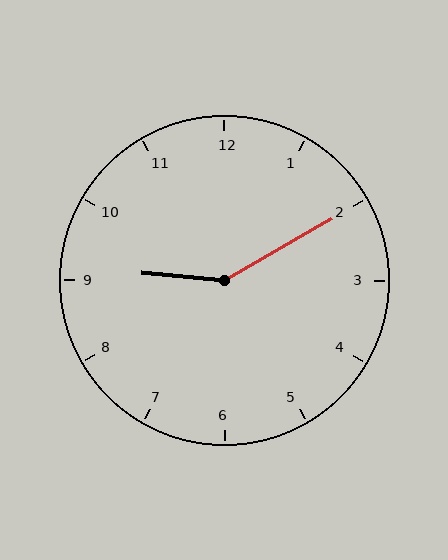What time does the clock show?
9:10.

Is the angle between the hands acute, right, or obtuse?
It is obtuse.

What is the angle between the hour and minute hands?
Approximately 145 degrees.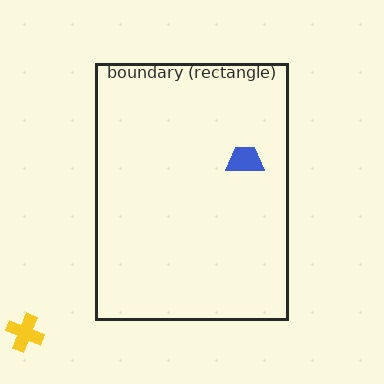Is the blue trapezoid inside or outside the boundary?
Inside.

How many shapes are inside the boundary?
1 inside, 1 outside.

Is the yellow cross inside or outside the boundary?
Outside.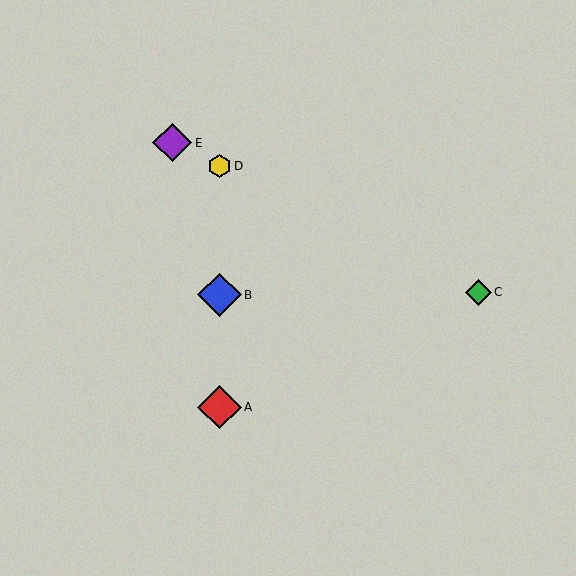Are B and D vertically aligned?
Yes, both are at x≈219.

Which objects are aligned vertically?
Objects A, B, D are aligned vertically.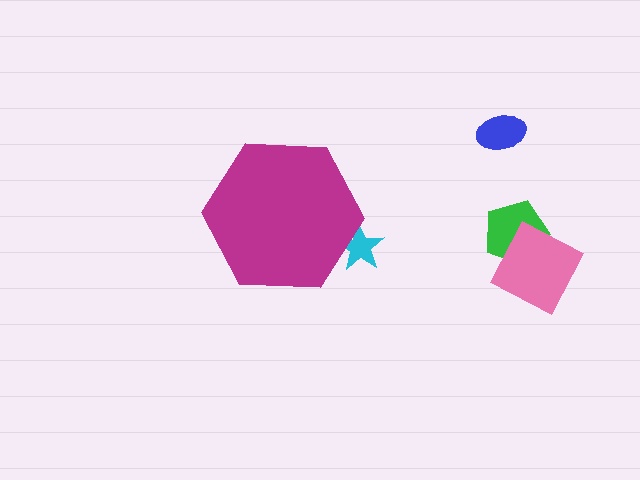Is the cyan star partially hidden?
Yes, the cyan star is partially hidden behind the magenta hexagon.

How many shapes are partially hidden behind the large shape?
1 shape is partially hidden.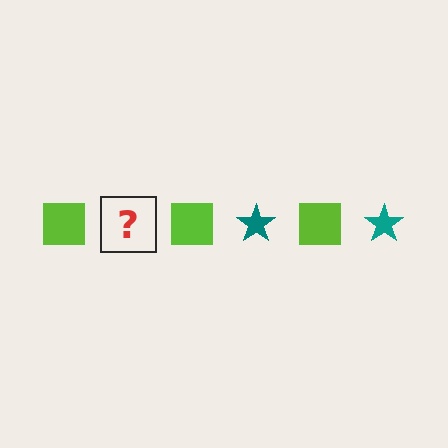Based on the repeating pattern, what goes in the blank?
The blank should be a teal star.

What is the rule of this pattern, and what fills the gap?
The rule is that the pattern alternates between lime square and teal star. The gap should be filled with a teal star.